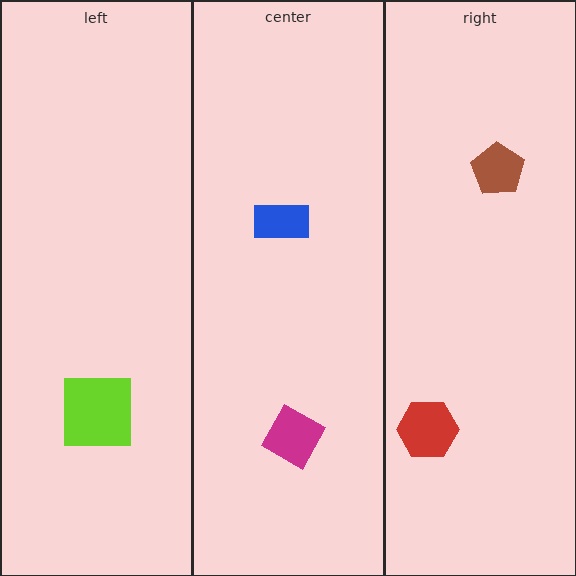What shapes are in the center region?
The magenta diamond, the blue rectangle.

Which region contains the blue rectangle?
The center region.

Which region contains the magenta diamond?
The center region.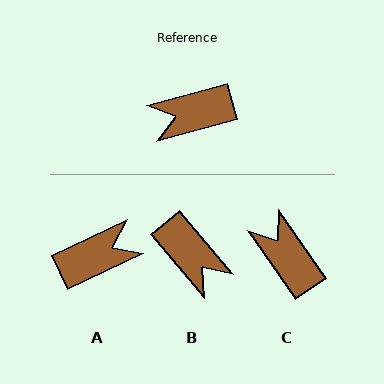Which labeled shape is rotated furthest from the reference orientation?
A, about 170 degrees away.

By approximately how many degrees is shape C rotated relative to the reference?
Approximately 71 degrees clockwise.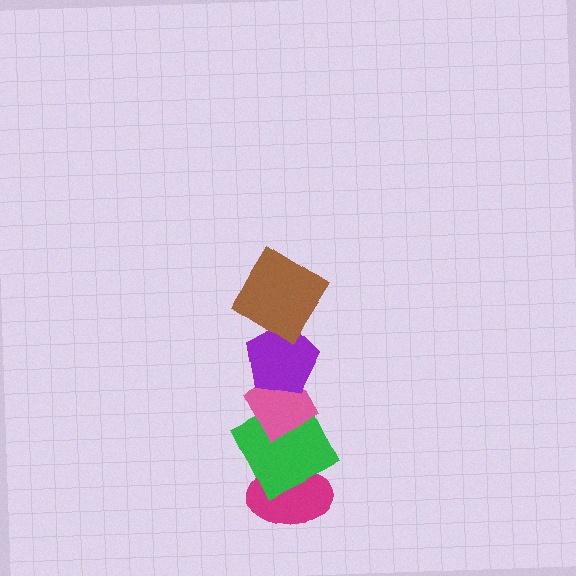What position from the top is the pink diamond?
The pink diamond is 3rd from the top.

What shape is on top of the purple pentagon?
The brown diamond is on top of the purple pentagon.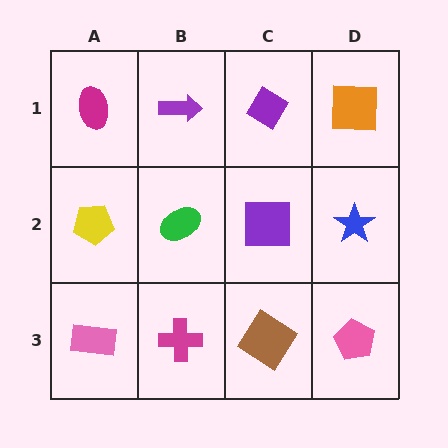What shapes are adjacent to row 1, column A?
A yellow pentagon (row 2, column A), a purple arrow (row 1, column B).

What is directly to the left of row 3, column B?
A pink rectangle.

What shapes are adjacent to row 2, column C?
A purple diamond (row 1, column C), a brown diamond (row 3, column C), a green ellipse (row 2, column B), a blue star (row 2, column D).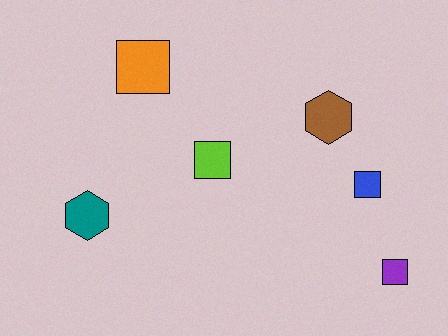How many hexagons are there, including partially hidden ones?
There are 2 hexagons.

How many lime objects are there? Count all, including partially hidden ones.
There is 1 lime object.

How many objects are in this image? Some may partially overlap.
There are 6 objects.